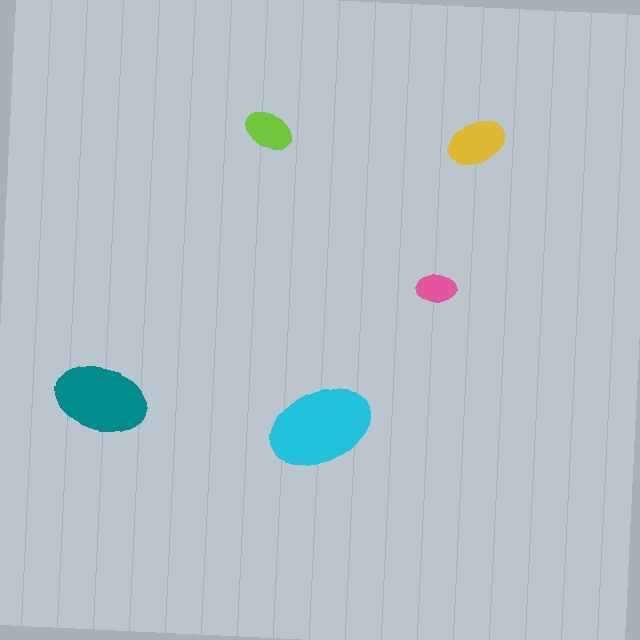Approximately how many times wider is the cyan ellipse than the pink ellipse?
About 2.5 times wider.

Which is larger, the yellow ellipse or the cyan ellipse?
The cyan one.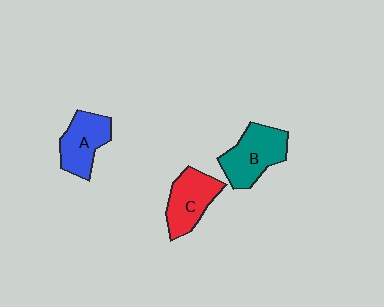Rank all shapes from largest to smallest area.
From largest to smallest: B (teal), C (red), A (blue).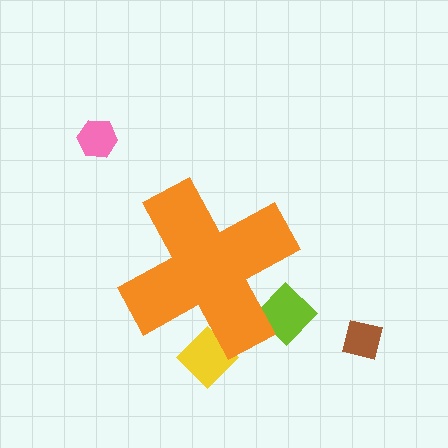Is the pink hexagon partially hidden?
No, the pink hexagon is fully visible.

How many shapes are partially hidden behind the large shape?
2 shapes are partially hidden.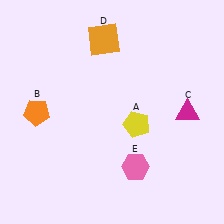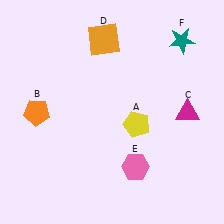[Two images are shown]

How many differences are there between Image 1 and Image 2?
There is 1 difference between the two images.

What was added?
A teal star (F) was added in Image 2.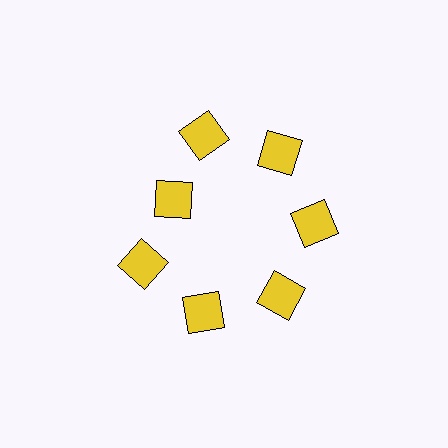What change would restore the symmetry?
The symmetry would be restored by moving it outward, back onto the ring so that all 7 squares sit at equal angles and equal distance from the center.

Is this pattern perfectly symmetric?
No. The 7 yellow squares are arranged in a ring, but one element near the 10 o'clock position is pulled inward toward the center, breaking the 7-fold rotational symmetry.